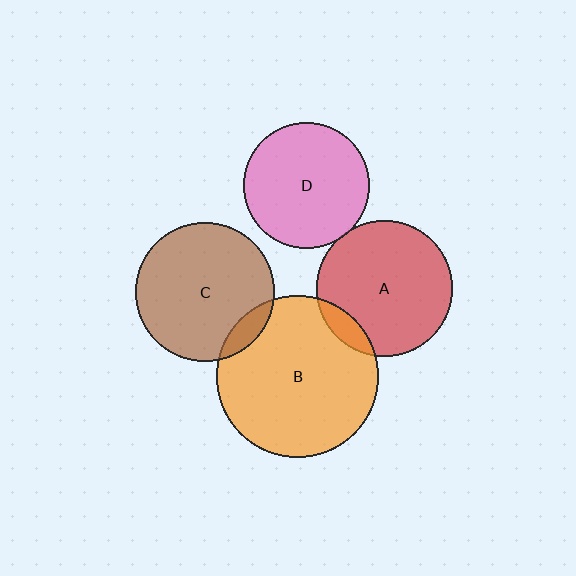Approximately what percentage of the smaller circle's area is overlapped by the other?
Approximately 10%.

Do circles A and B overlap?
Yes.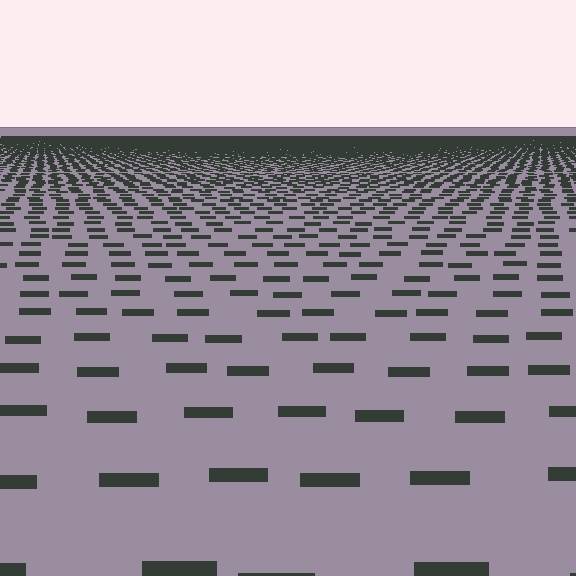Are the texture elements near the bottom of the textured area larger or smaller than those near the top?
Larger. Near the bottom, elements are closer to the viewer and appear at a bigger on-screen size.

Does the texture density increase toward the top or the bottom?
Density increases toward the top.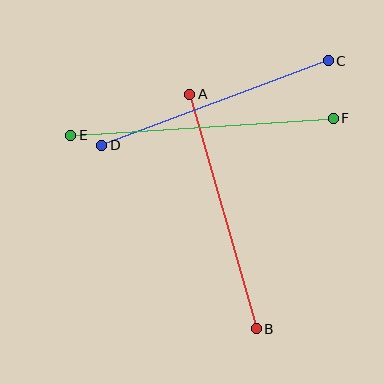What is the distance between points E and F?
The distance is approximately 263 pixels.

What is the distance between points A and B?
The distance is approximately 244 pixels.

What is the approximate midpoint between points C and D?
The midpoint is at approximately (215, 103) pixels.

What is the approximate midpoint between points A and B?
The midpoint is at approximately (223, 211) pixels.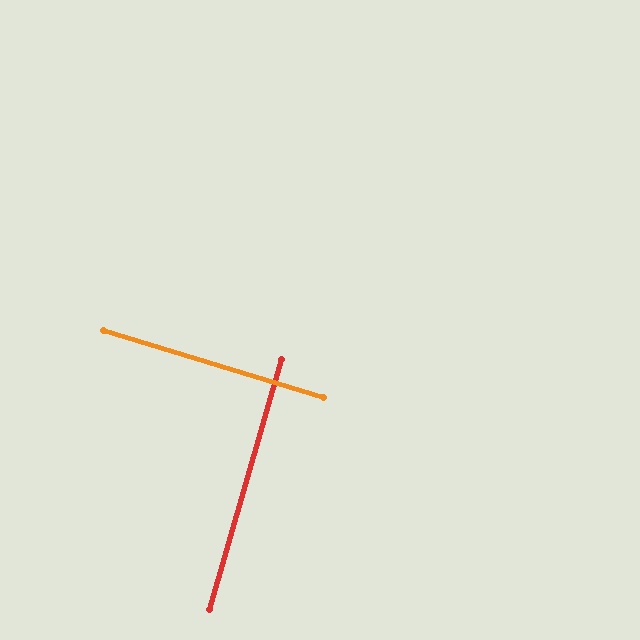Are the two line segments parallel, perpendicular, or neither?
Perpendicular — they meet at approximately 89°.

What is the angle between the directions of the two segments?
Approximately 89 degrees.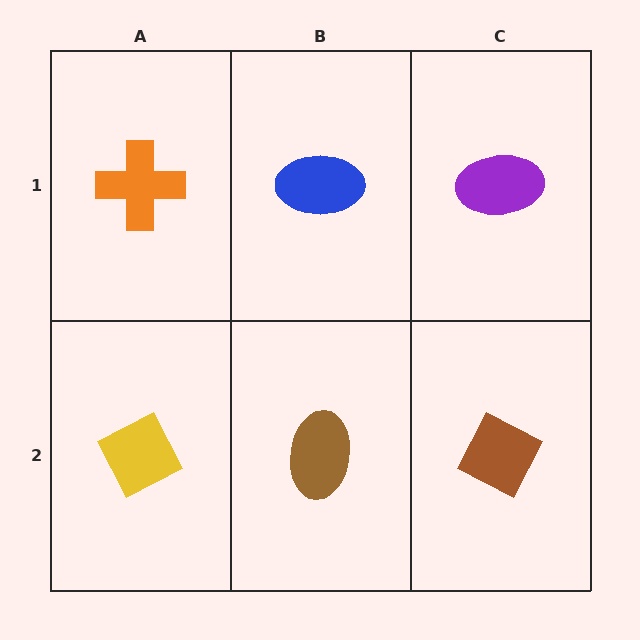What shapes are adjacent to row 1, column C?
A brown diamond (row 2, column C), a blue ellipse (row 1, column B).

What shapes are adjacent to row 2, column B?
A blue ellipse (row 1, column B), a yellow diamond (row 2, column A), a brown diamond (row 2, column C).